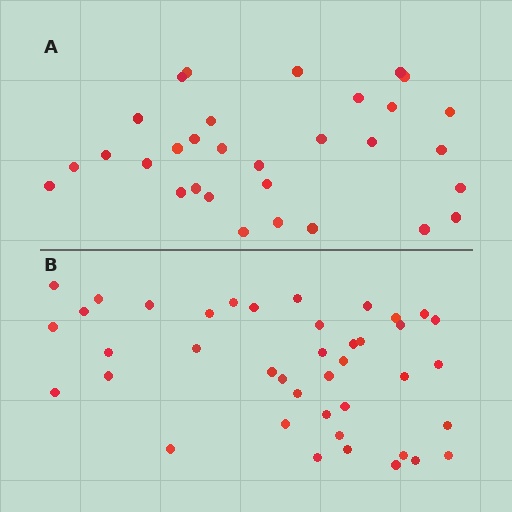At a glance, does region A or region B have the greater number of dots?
Region B (the bottom region) has more dots.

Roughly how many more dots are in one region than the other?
Region B has roughly 10 or so more dots than region A.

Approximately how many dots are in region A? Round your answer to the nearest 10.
About 30 dots. (The exact count is 31, which rounds to 30.)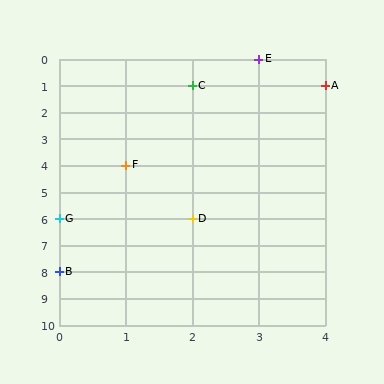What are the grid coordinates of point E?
Point E is at grid coordinates (3, 0).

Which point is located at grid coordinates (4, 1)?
Point A is at (4, 1).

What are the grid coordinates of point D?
Point D is at grid coordinates (2, 6).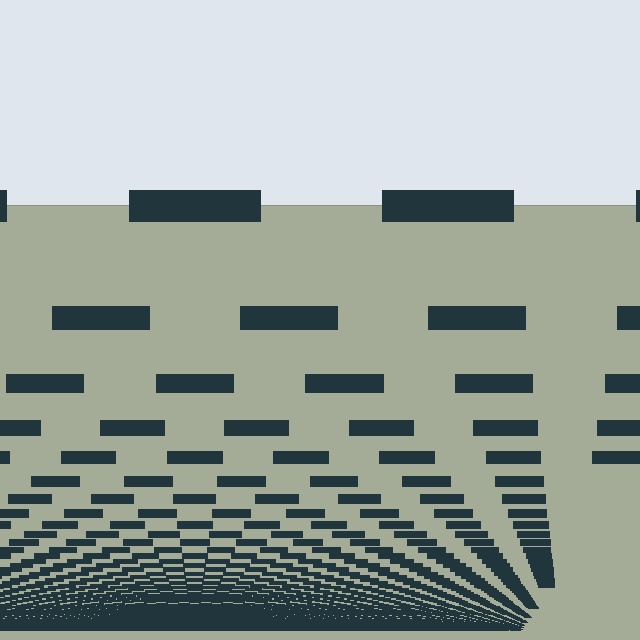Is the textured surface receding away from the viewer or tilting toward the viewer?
The surface appears to tilt toward the viewer. Texture elements get larger and sparser toward the top.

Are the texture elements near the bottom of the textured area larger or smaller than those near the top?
Smaller. The gradient is inverted — elements near the bottom are smaller and denser.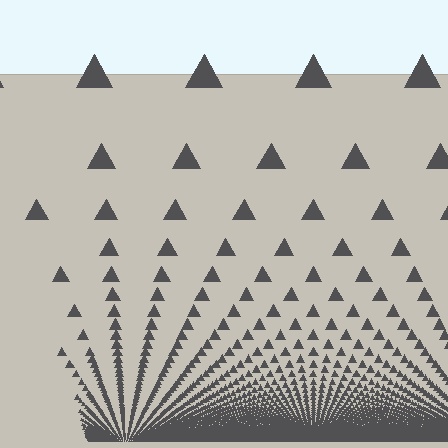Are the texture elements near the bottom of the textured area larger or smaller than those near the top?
Smaller. The gradient is inverted — elements near the bottom are smaller and denser.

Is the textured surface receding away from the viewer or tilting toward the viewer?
The surface appears to tilt toward the viewer. Texture elements get larger and sparser toward the top.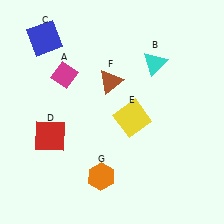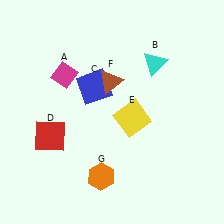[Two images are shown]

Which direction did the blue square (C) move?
The blue square (C) moved right.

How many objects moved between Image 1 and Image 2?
1 object moved between the two images.